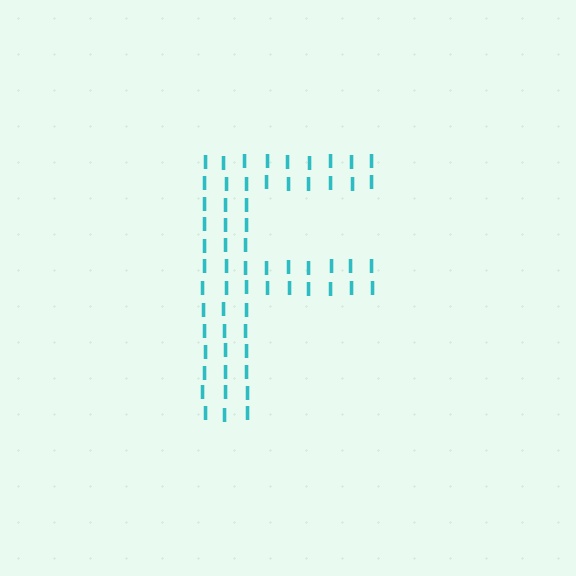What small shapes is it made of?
It is made of small letter I's.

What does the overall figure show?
The overall figure shows the letter F.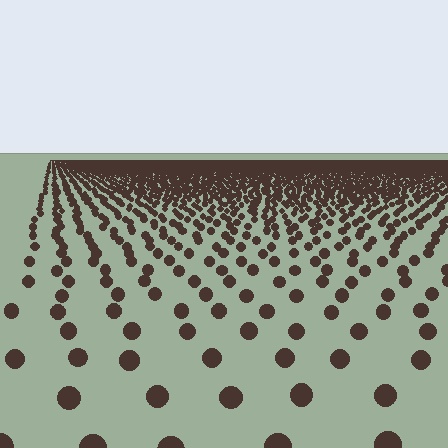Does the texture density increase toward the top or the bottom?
Density increases toward the top.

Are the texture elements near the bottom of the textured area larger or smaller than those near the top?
Larger. Near the bottom, elements are closer to the viewer and appear at a bigger on-screen size.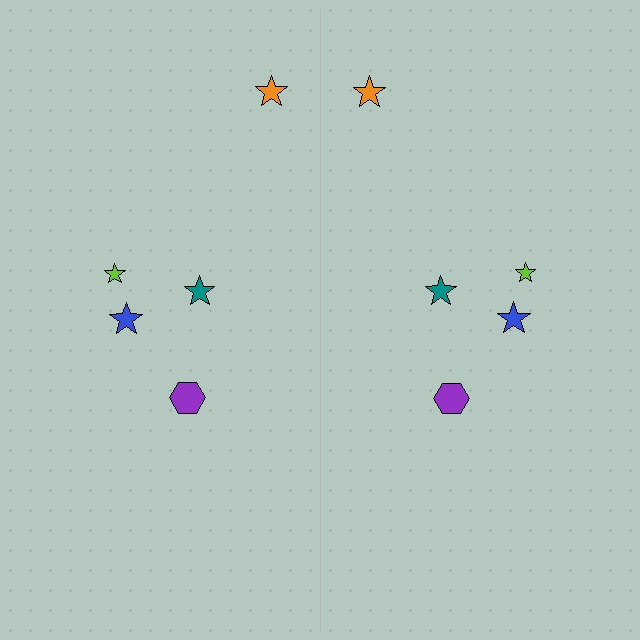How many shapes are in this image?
There are 10 shapes in this image.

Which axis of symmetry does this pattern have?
The pattern has a vertical axis of symmetry running through the center of the image.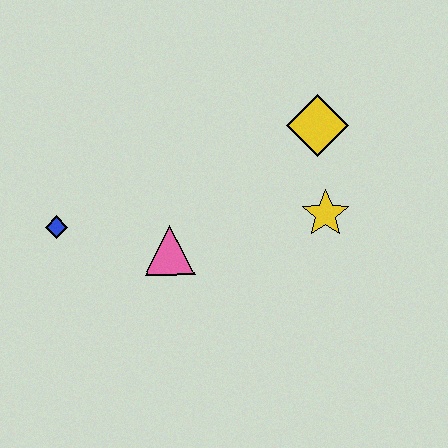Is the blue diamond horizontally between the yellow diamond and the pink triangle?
No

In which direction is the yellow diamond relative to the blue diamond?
The yellow diamond is to the right of the blue diamond.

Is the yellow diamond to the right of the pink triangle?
Yes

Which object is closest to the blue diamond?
The pink triangle is closest to the blue diamond.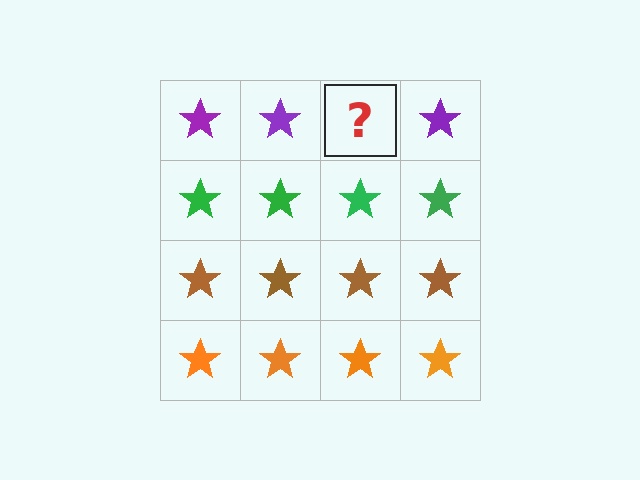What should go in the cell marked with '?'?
The missing cell should contain a purple star.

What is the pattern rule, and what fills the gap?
The rule is that each row has a consistent color. The gap should be filled with a purple star.